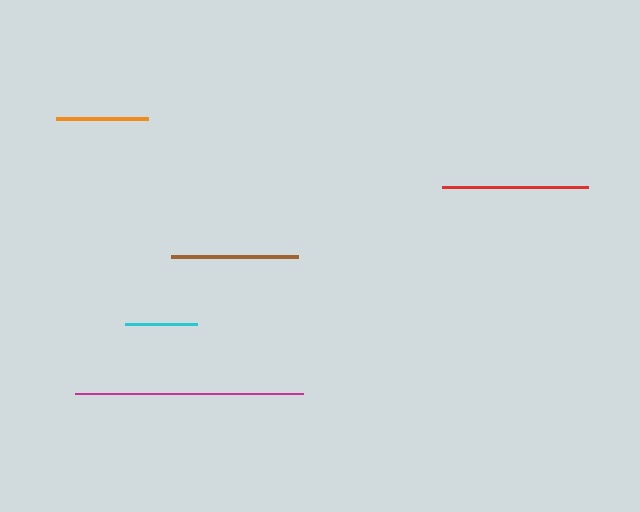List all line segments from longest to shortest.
From longest to shortest: magenta, red, brown, orange, cyan.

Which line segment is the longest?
The magenta line is the longest at approximately 228 pixels.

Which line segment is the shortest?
The cyan line is the shortest at approximately 72 pixels.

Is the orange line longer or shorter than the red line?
The red line is longer than the orange line.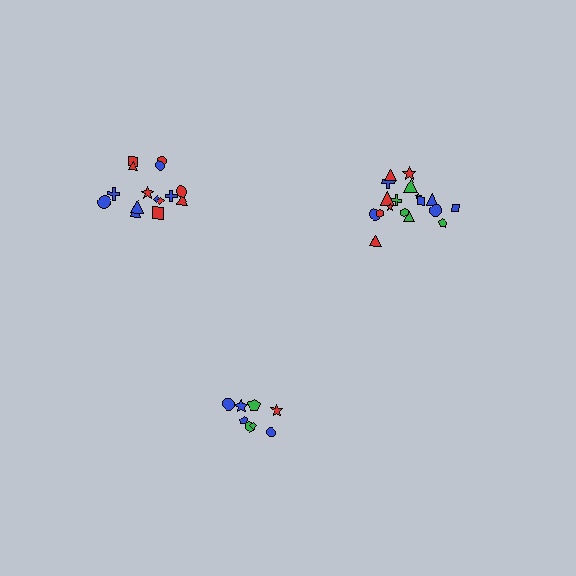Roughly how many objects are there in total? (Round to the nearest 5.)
Roughly 40 objects in total.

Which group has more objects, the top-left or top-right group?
The top-right group.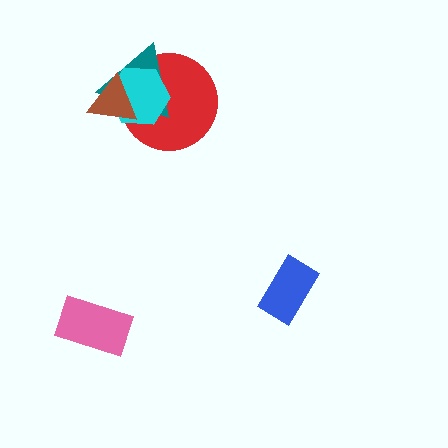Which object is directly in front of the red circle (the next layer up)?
The teal triangle is directly in front of the red circle.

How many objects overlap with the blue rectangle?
0 objects overlap with the blue rectangle.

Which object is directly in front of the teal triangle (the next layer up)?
The cyan hexagon is directly in front of the teal triangle.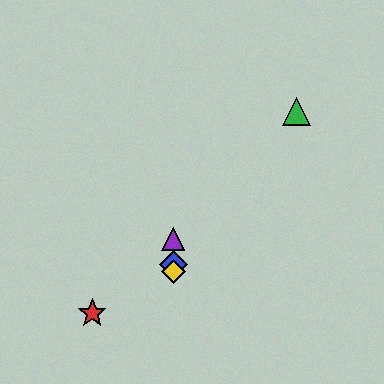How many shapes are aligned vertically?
3 shapes (the blue diamond, the yellow diamond, the purple triangle) are aligned vertically.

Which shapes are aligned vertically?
The blue diamond, the yellow diamond, the purple triangle are aligned vertically.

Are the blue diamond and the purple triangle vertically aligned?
Yes, both are at x≈173.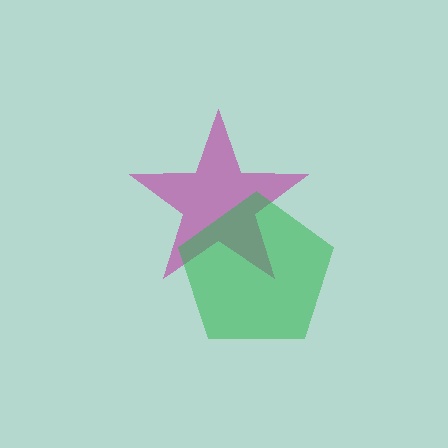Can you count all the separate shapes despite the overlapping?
Yes, there are 2 separate shapes.